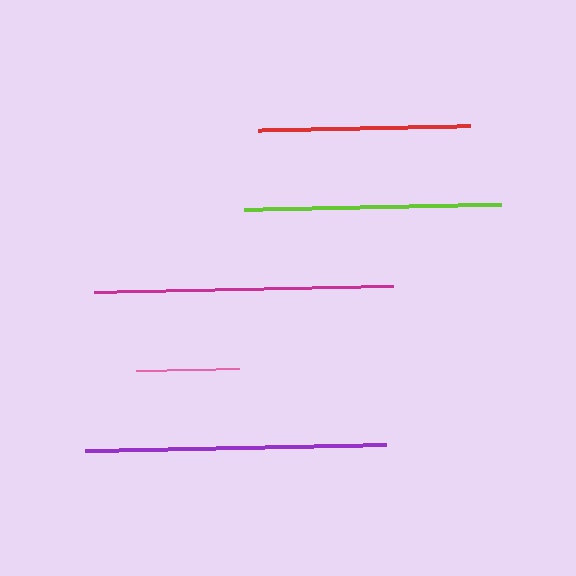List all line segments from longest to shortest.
From longest to shortest: purple, magenta, lime, red, pink.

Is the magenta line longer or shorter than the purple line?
The purple line is longer than the magenta line.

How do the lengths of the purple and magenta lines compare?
The purple and magenta lines are approximately the same length.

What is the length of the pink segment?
The pink segment is approximately 103 pixels long.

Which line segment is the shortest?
The pink line is the shortest at approximately 103 pixels.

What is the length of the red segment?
The red segment is approximately 212 pixels long.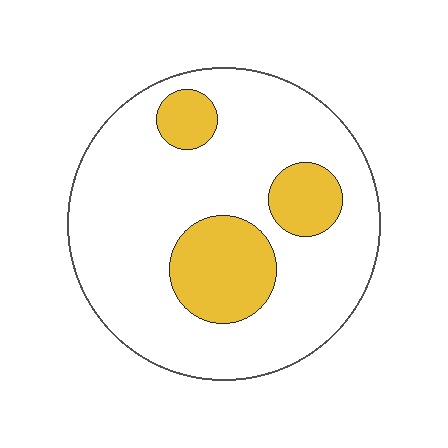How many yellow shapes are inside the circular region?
3.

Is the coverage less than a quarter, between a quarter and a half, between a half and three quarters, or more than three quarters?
Less than a quarter.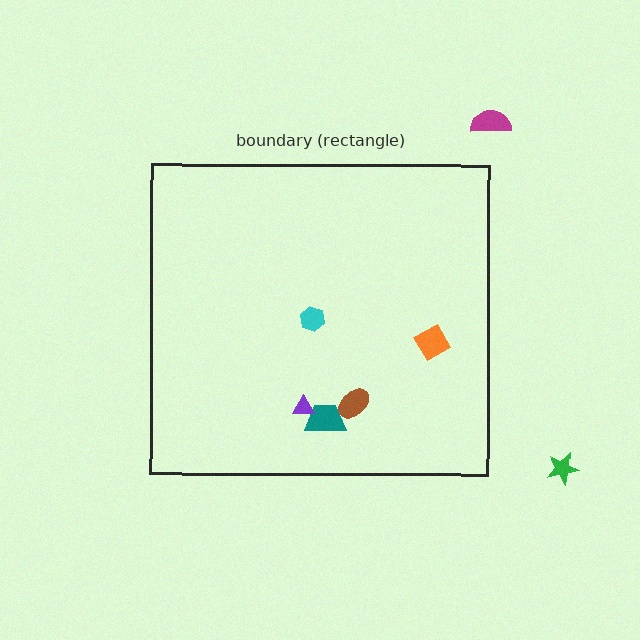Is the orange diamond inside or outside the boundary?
Inside.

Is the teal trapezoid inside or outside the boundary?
Inside.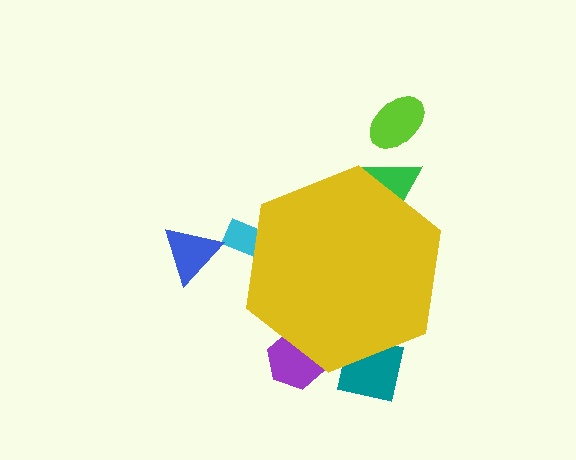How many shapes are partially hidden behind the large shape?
4 shapes are partially hidden.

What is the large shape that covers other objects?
A yellow hexagon.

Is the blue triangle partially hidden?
No, the blue triangle is fully visible.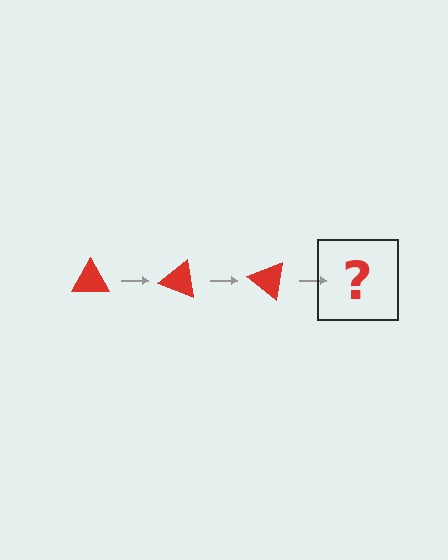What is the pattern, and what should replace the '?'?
The pattern is that the triangle rotates 20 degrees each step. The '?' should be a red triangle rotated 60 degrees.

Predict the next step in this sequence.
The next step is a red triangle rotated 60 degrees.